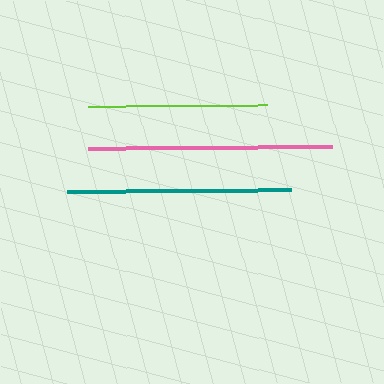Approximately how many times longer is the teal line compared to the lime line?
The teal line is approximately 1.2 times the length of the lime line.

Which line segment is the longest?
The pink line is the longest at approximately 244 pixels.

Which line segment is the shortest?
The lime line is the shortest at approximately 180 pixels.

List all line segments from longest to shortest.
From longest to shortest: pink, teal, lime.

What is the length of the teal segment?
The teal segment is approximately 224 pixels long.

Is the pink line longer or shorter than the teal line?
The pink line is longer than the teal line.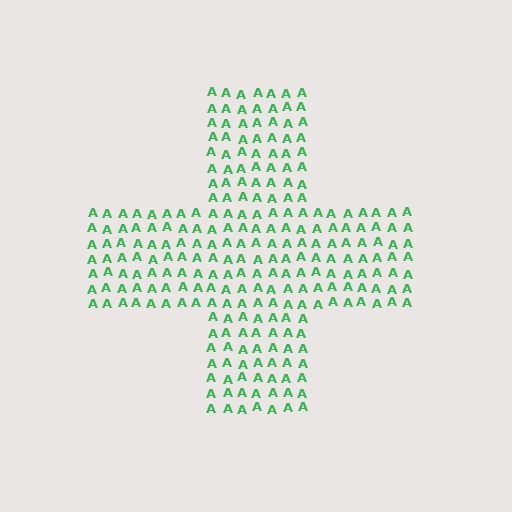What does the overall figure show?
The overall figure shows a cross.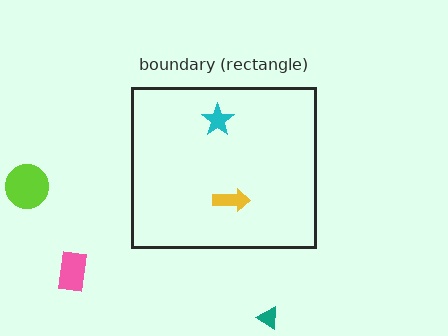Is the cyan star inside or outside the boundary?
Inside.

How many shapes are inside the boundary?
2 inside, 3 outside.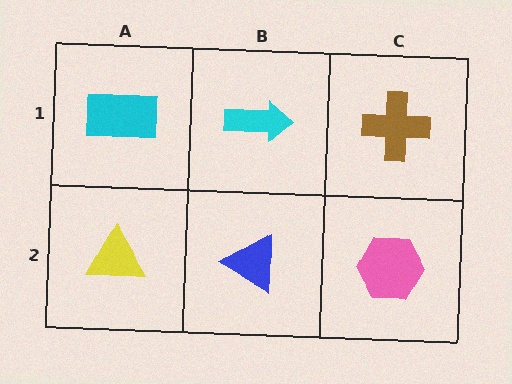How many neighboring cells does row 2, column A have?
2.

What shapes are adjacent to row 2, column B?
A cyan arrow (row 1, column B), a yellow triangle (row 2, column A), a pink hexagon (row 2, column C).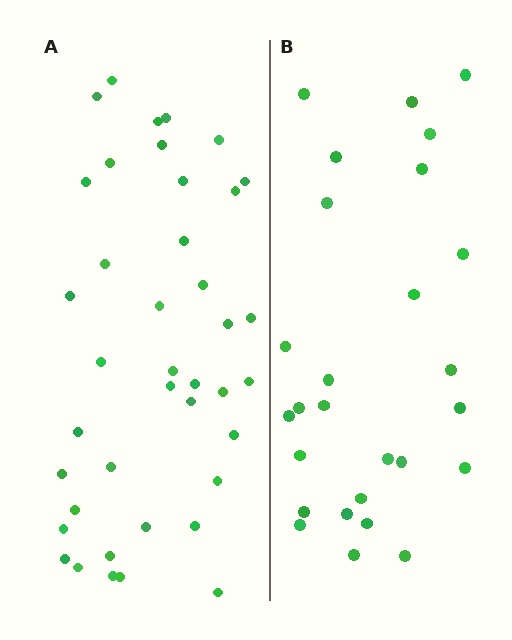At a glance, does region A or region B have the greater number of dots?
Region A (the left region) has more dots.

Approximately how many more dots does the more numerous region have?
Region A has approximately 15 more dots than region B.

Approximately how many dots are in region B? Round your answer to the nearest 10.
About 30 dots. (The exact count is 27, which rounds to 30.)